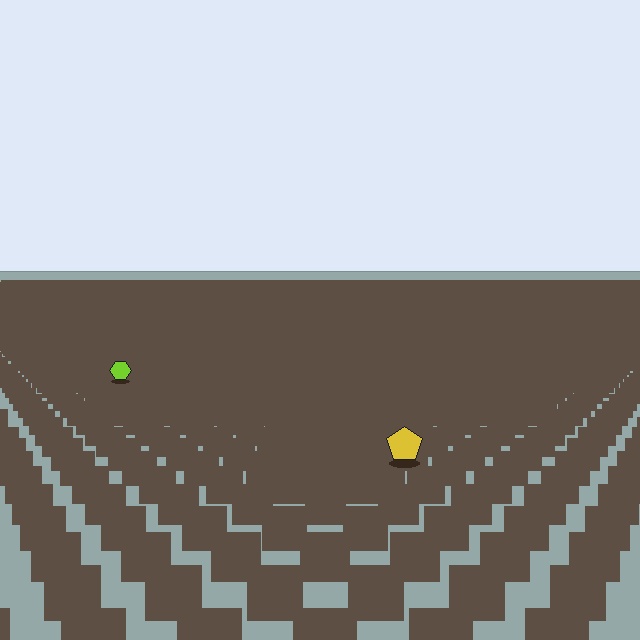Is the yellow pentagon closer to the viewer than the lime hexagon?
Yes. The yellow pentagon is closer — you can tell from the texture gradient: the ground texture is coarser near it.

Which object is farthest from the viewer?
The lime hexagon is farthest from the viewer. It appears smaller and the ground texture around it is denser.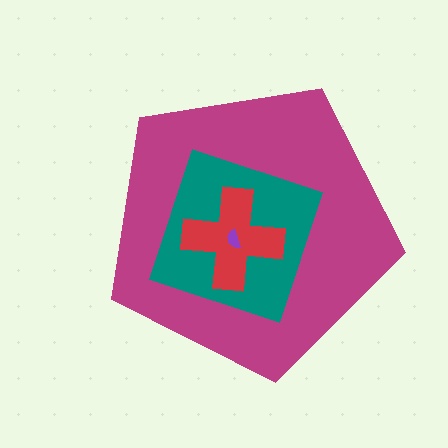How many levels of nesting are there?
4.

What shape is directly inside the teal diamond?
The red cross.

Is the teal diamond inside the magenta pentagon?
Yes.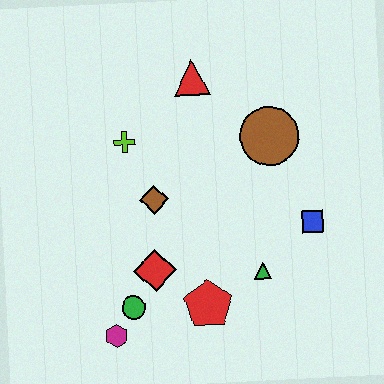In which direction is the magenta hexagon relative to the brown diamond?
The magenta hexagon is below the brown diamond.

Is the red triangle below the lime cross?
No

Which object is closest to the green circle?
The magenta hexagon is closest to the green circle.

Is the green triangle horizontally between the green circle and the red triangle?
No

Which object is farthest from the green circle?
The red triangle is farthest from the green circle.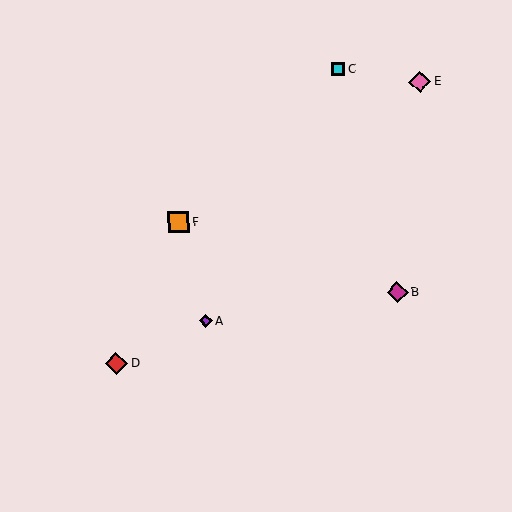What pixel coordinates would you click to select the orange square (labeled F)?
Click at (179, 222) to select the orange square F.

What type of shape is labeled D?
Shape D is a red diamond.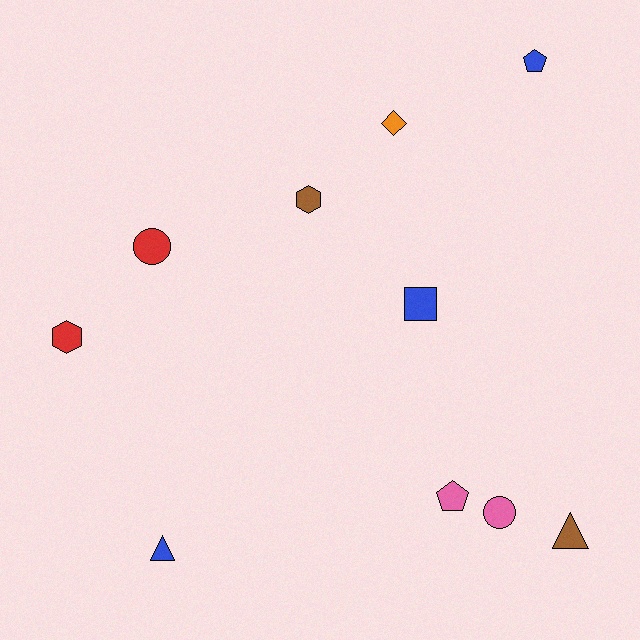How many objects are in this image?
There are 10 objects.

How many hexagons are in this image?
There are 2 hexagons.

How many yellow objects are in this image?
There are no yellow objects.